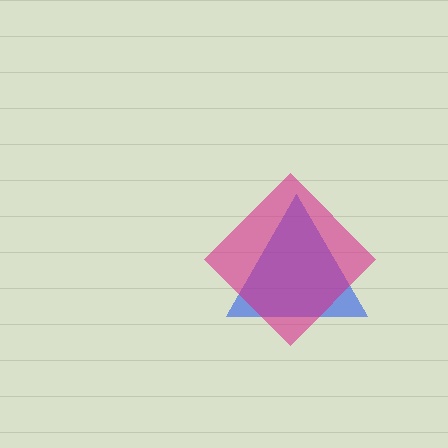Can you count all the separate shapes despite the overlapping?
Yes, there are 2 separate shapes.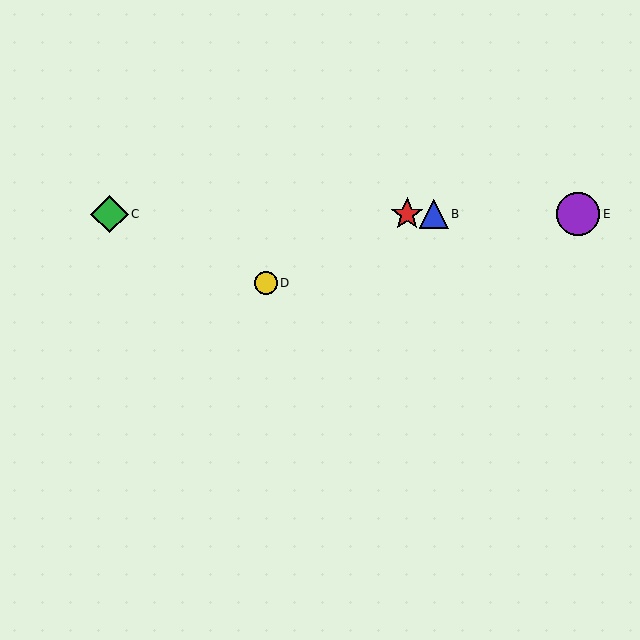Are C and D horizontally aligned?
No, C is at y≈214 and D is at y≈283.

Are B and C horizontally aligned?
Yes, both are at y≈214.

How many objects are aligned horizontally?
4 objects (A, B, C, E) are aligned horizontally.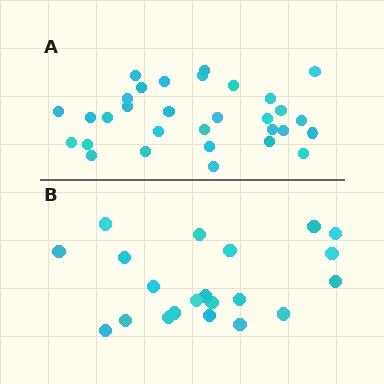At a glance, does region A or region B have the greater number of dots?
Region A (the top region) has more dots.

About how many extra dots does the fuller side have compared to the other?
Region A has roughly 10 or so more dots than region B.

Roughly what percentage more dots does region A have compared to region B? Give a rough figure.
About 50% more.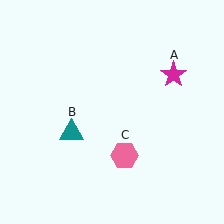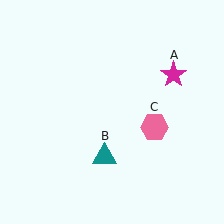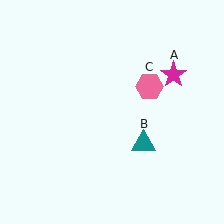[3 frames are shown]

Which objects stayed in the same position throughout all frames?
Magenta star (object A) remained stationary.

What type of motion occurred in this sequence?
The teal triangle (object B), pink hexagon (object C) rotated counterclockwise around the center of the scene.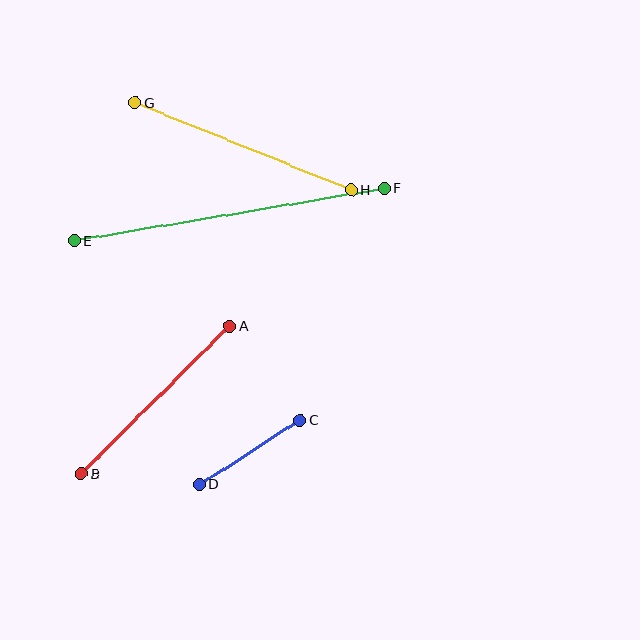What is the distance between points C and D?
The distance is approximately 119 pixels.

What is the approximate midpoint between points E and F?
The midpoint is at approximately (229, 215) pixels.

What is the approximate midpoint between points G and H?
The midpoint is at approximately (243, 146) pixels.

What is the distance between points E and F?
The distance is approximately 314 pixels.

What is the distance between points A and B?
The distance is approximately 210 pixels.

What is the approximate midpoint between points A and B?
The midpoint is at approximately (155, 400) pixels.